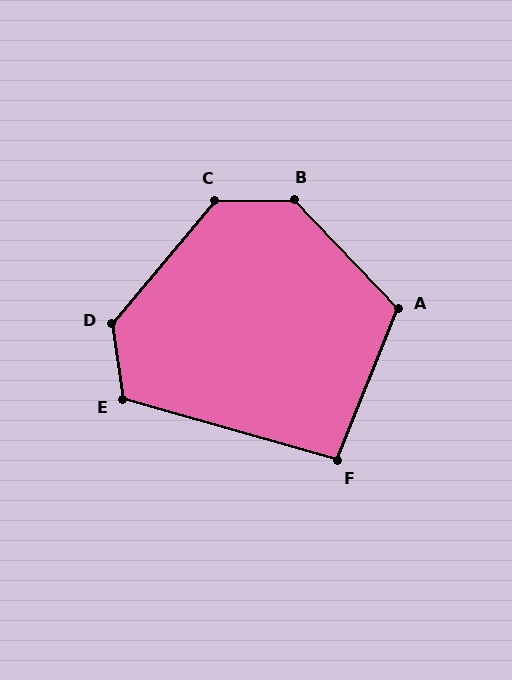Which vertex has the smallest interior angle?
F, at approximately 96 degrees.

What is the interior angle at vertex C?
Approximately 130 degrees (obtuse).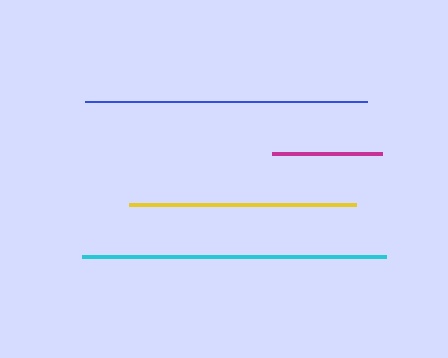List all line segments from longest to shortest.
From longest to shortest: cyan, blue, yellow, magenta.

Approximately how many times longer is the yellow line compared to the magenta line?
The yellow line is approximately 2.1 times the length of the magenta line.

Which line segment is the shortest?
The magenta line is the shortest at approximately 110 pixels.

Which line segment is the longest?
The cyan line is the longest at approximately 304 pixels.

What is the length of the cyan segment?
The cyan segment is approximately 304 pixels long.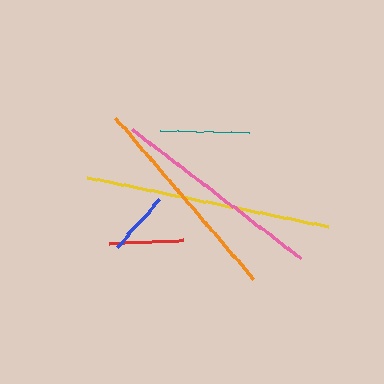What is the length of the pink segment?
The pink segment is approximately 213 pixels long.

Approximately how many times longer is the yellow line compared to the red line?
The yellow line is approximately 3.4 times the length of the red line.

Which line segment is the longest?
The yellow line is the longest at approximately 246 pixels.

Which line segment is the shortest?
The blue line is the shortest at approximately 64 pixels.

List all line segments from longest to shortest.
From longest to shortest: yellow, pink, orange, teal, red, blue.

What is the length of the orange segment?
The orange segment is approximately 212 pixels long.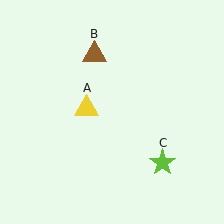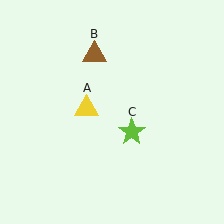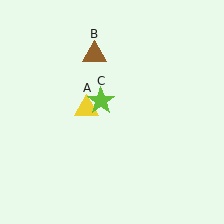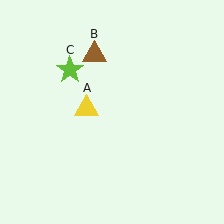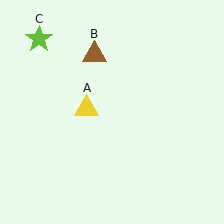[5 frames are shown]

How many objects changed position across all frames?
1 object changed position: lime star (object C).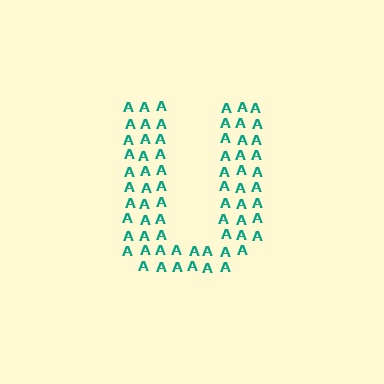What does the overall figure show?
The overall figure shows the letter U.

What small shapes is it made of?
It is made of small letter A's.